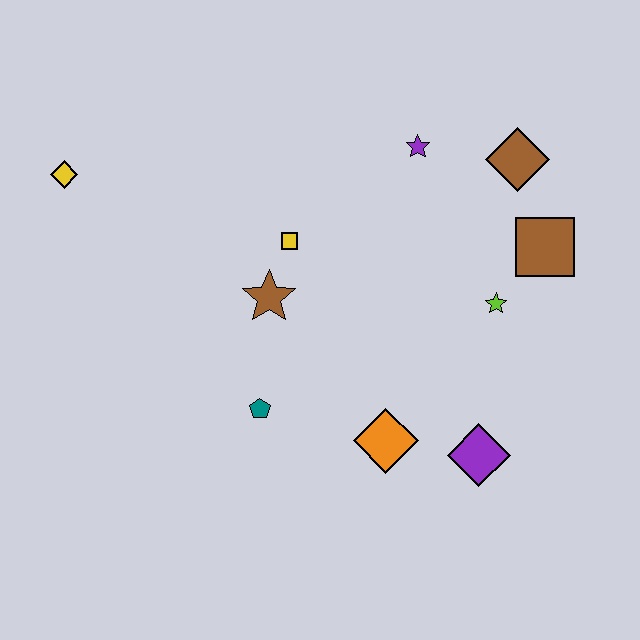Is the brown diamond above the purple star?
No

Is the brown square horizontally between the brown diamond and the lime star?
No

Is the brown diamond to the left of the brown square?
Yes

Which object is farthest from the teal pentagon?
The brown diamond is farthest from the teal pentagon.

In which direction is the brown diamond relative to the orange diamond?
The brown diamond is above the orange diamond.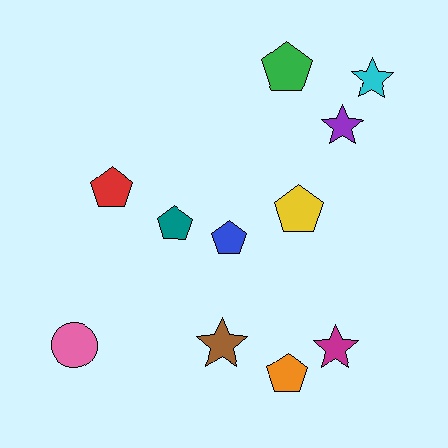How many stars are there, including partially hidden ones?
There are 4 stars.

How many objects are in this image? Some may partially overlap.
There are 11 objects.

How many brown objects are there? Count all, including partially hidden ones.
There is 1 brown object.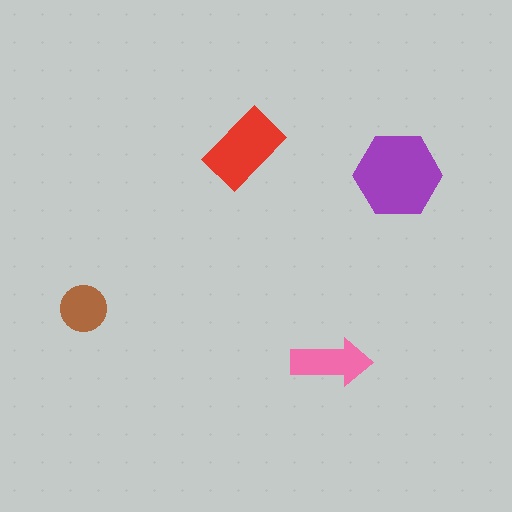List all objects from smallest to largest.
The brown circle, the pink arrow, the red rectangle, the purple hexagon.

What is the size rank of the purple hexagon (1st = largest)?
1st.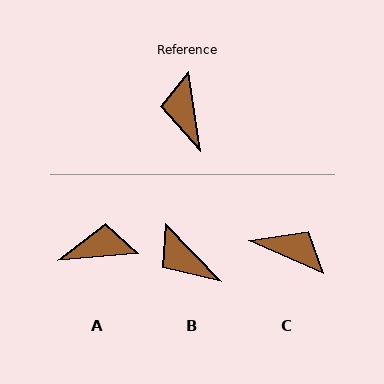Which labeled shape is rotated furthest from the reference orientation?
C, about 123 degrees away.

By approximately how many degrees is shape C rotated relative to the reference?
Approximately 123 degrees clockwise.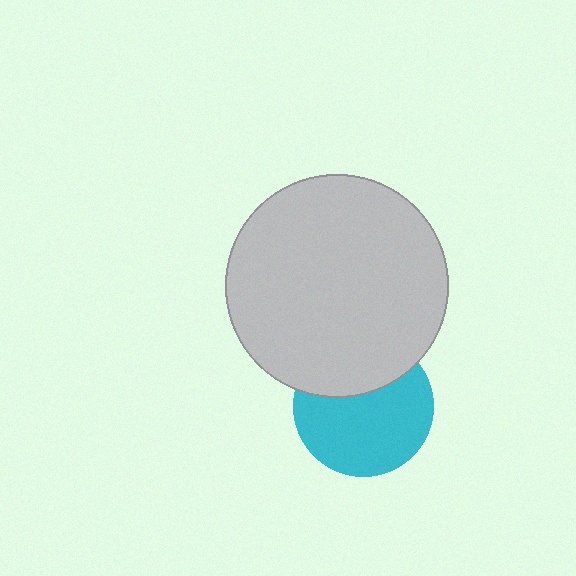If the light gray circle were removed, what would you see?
You would see the complete cyan circle.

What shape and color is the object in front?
The object in front is a light gray circle.